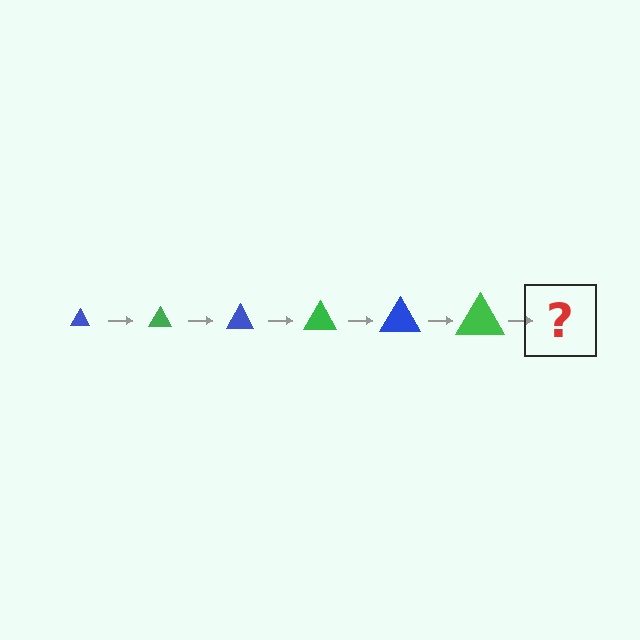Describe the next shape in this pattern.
It should be a blue triangle, larger than the previous one.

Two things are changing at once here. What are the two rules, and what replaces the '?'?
The two rules are that the triangle grows larger each step and the color cycles through blue and green. The '?' should be a blue triangle, larger than the previous one.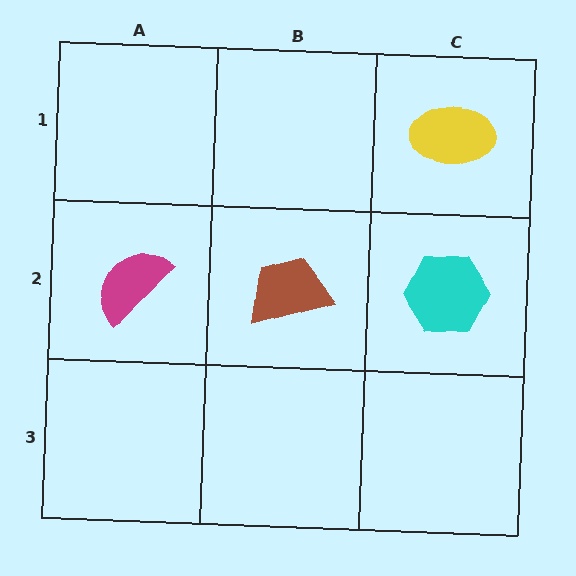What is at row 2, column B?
A brown trapezoid.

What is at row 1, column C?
A yellow ellipse.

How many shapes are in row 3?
0 shapes.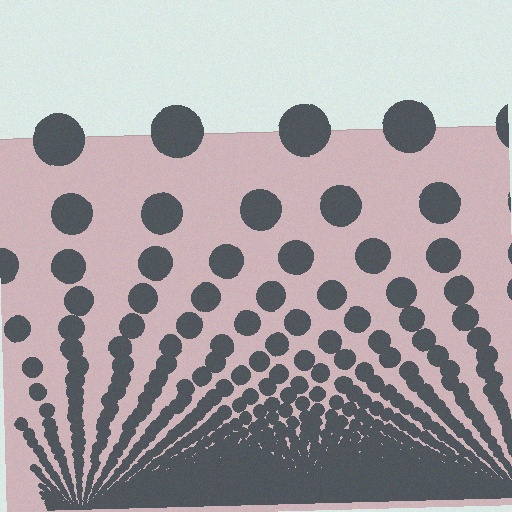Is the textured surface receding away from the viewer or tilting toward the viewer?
The surface appears to tilt toward the viewer. Texture elements get larger and sparser toward the top.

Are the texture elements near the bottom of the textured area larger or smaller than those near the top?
Smaller. The gradient is inverted — elements near the bottom are smaller and denser.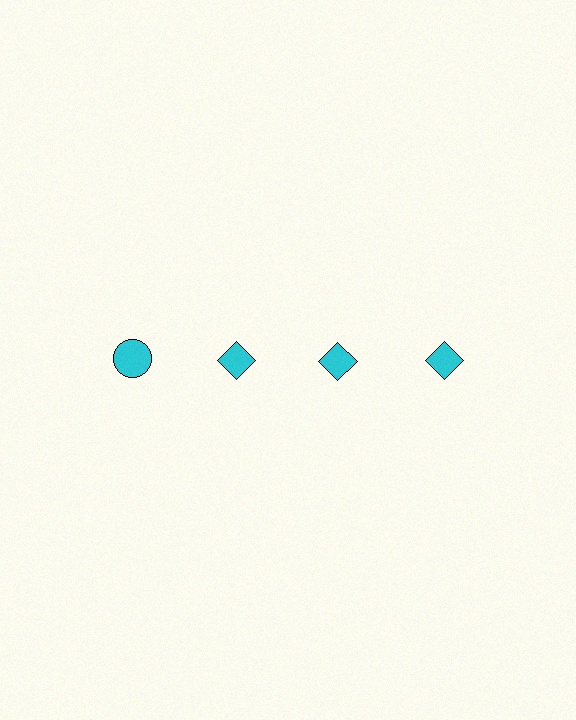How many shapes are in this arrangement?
There are 4 shapes arranged in a grid pattern.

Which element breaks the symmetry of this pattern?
The cyan circle in the top row, leftmost column breaks the symmetry. All other shapes are cyan diamonds.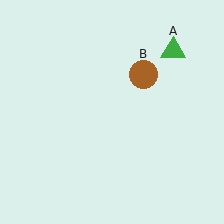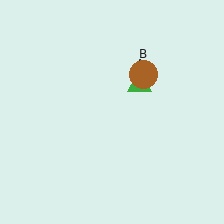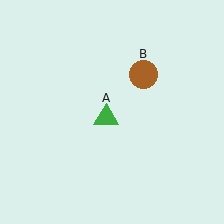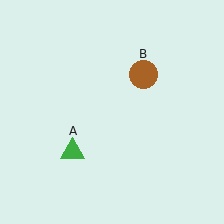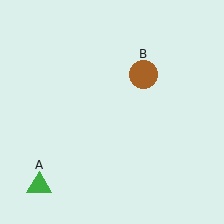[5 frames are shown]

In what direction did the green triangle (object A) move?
The green triangle (object A) moved down and to the left.